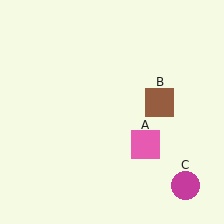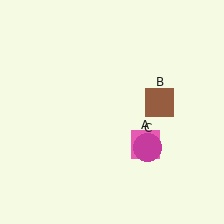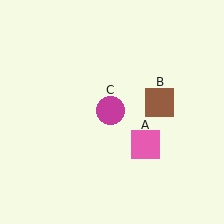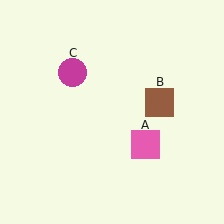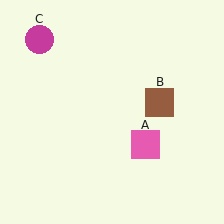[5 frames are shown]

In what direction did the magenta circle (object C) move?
The magenta circle (object C) moved up and to the left.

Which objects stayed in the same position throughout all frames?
Pink square (object A) and brown square (object B) remained stationary.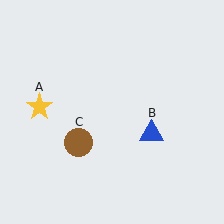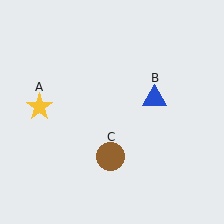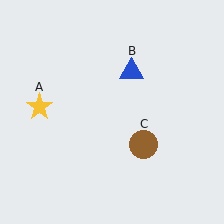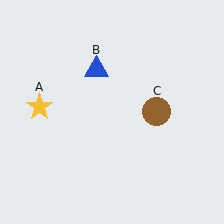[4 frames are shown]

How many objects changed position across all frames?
2 objects changed position: blue triangle (object B), brown circle (object C).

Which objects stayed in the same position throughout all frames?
Yellow star (object A) remained stationary.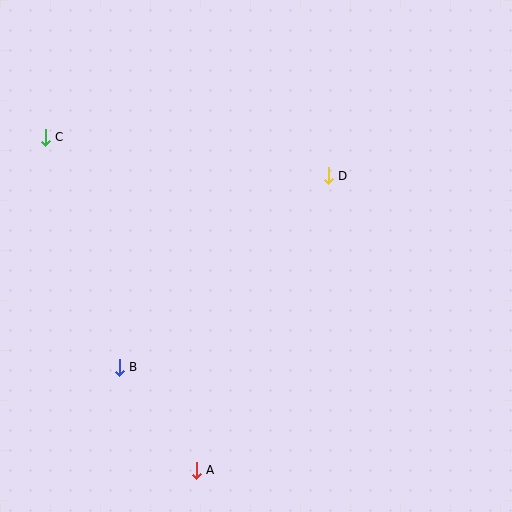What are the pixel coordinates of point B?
Point B is at (119, 367).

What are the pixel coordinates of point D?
Point D is at (328, 176).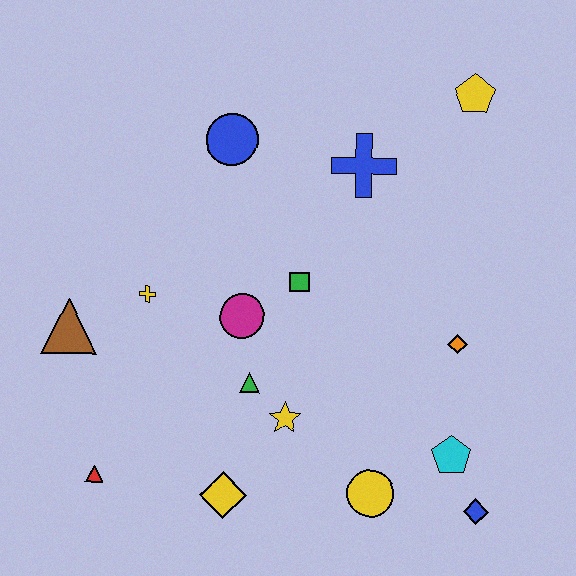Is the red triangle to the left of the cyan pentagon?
Yes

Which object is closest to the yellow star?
The green triangle is closest to the yellow star.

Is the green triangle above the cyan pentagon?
Yes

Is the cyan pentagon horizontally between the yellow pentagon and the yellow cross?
Yes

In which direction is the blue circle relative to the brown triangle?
The blue circle is above the brown triangle.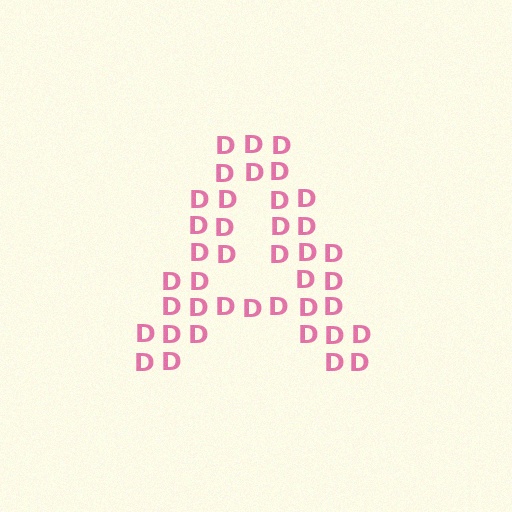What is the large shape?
The large shape is the letter A.